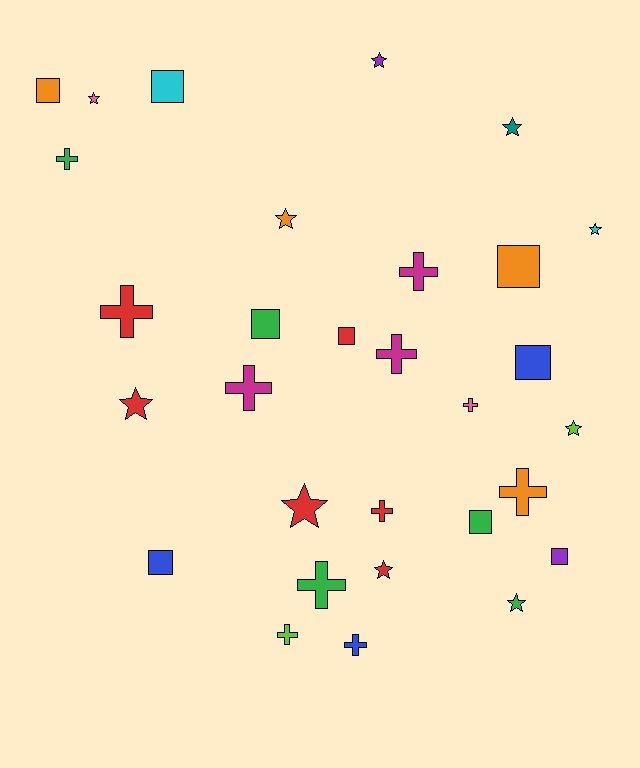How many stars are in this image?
There are 10 stars.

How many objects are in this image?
There are 30 objects.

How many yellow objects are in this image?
There are no yellow objects.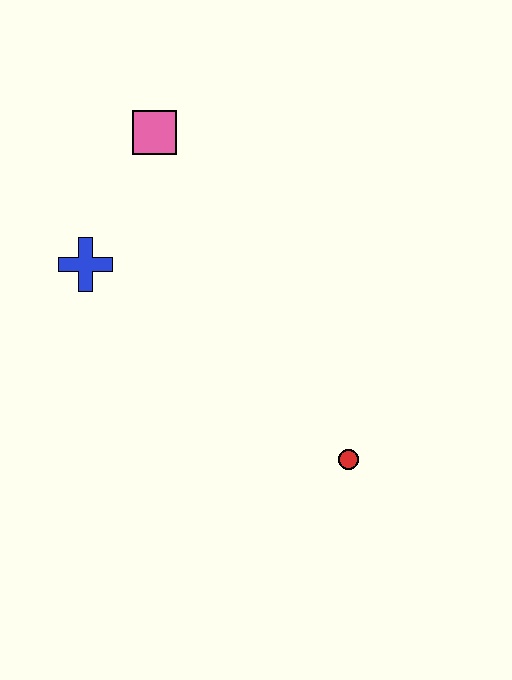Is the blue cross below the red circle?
No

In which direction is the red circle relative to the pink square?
The red circle is below the pink square.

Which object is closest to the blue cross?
The pink square is closest to the blue cross.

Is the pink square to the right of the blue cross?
Yes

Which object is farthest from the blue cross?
The red circle is farthest from the blue cross.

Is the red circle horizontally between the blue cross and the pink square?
No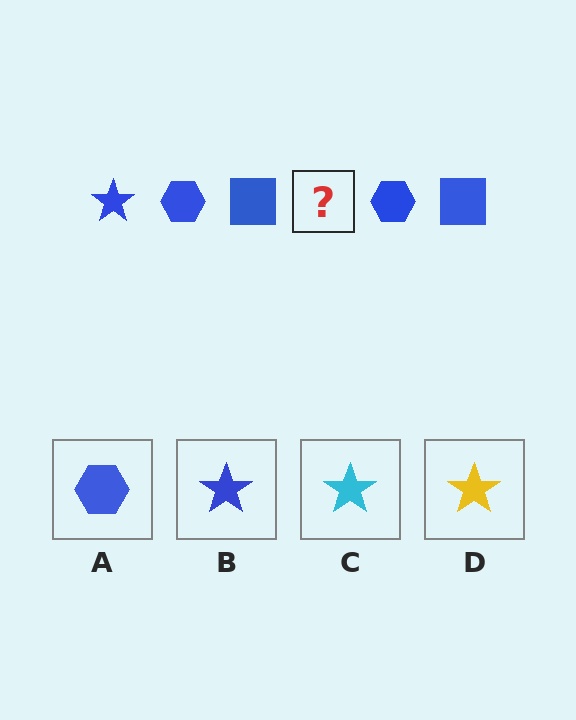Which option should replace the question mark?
Option B.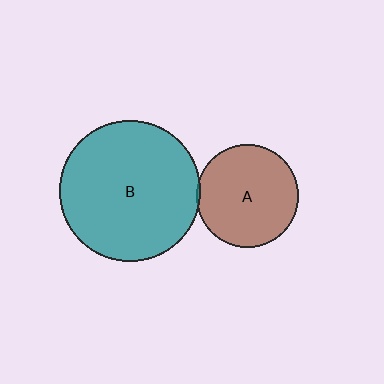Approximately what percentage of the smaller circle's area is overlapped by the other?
Approximately 5%.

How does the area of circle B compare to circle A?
Approximately 1.9 times.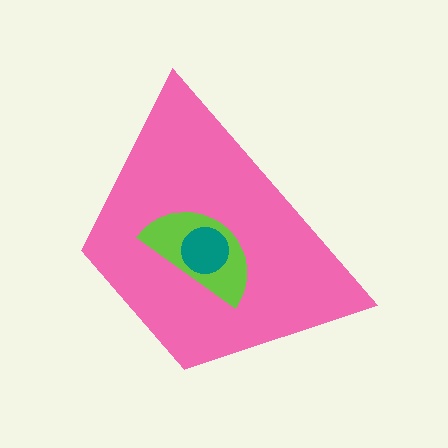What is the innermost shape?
The teal circle.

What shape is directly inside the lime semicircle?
The teal circle.